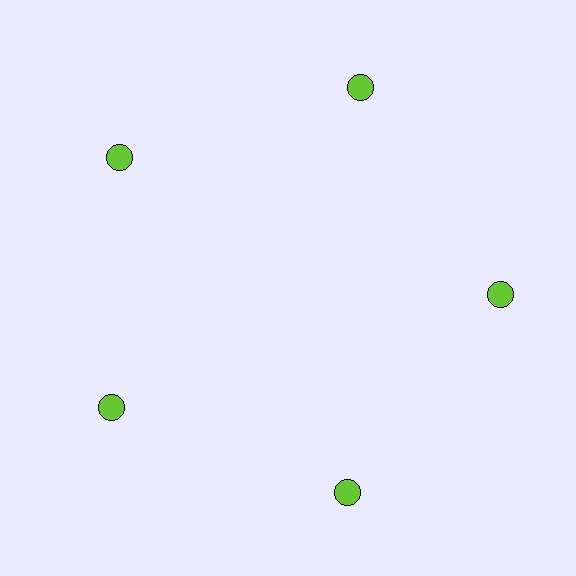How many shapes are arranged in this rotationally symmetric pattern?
There are 5 shapes, arranged in 5 groups of 1.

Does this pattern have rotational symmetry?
Yes, this pattern has 5-fold rotational symmetry. It looks the same after rotating 72 degrees around the center.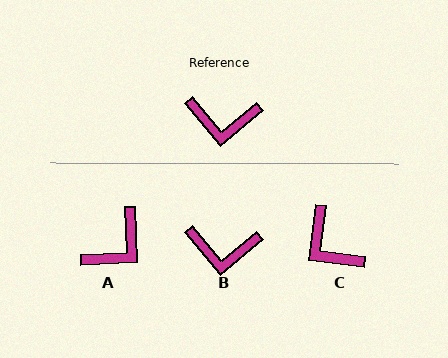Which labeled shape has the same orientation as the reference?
B.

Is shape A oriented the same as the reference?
No, it is off by about 53 degrees.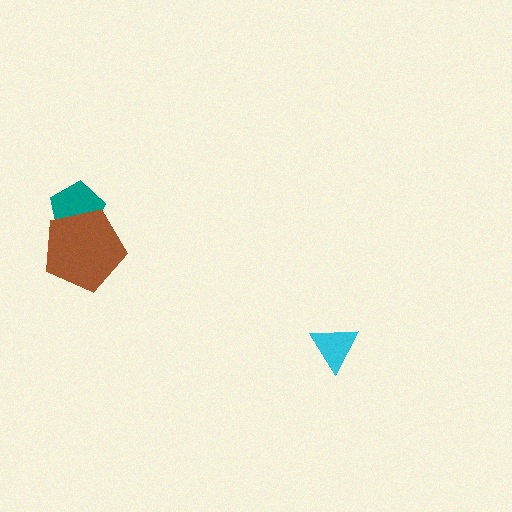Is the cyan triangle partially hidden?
No, no other shape covers it.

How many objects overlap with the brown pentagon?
1 object overlaps with the brown pentagon.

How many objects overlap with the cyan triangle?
0 objects overlap with the cyan triangle.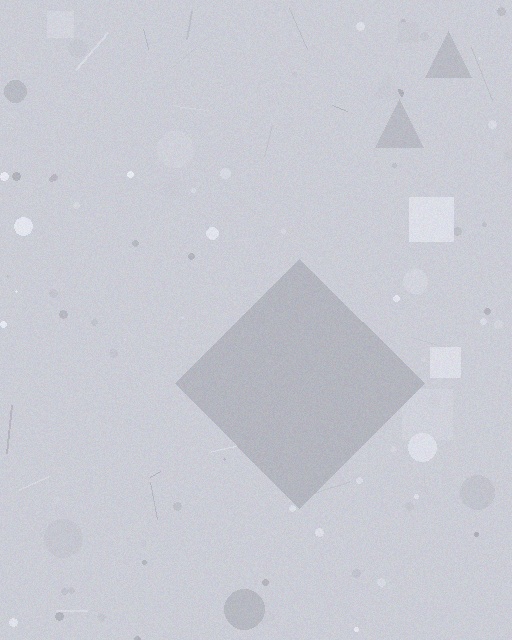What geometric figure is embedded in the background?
A diamond is embedded in the background.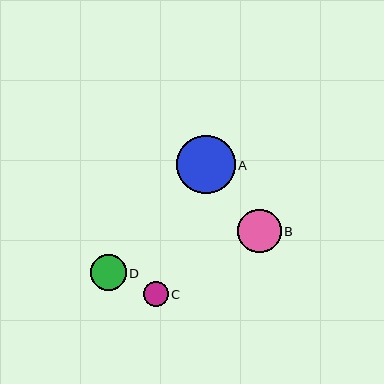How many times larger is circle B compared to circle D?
Circle B is approximately 1.2 times the size of circle D.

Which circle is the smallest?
Circle C is the smallest with a size of approximately 24 pixels.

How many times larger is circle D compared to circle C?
Circle D is approximately 1.5 times the size of circle C.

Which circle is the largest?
Circle A is the largest with a size of approximately 59 pixels.